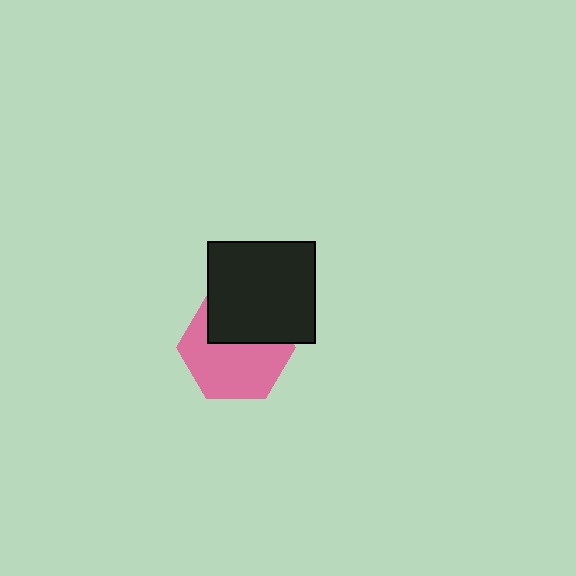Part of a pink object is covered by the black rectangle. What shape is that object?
It is a hexagon.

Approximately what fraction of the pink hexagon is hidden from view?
Roughly 37% of the pink hexagon is hidden behind the black rectangle.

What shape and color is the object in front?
The object in front is a black rectangle.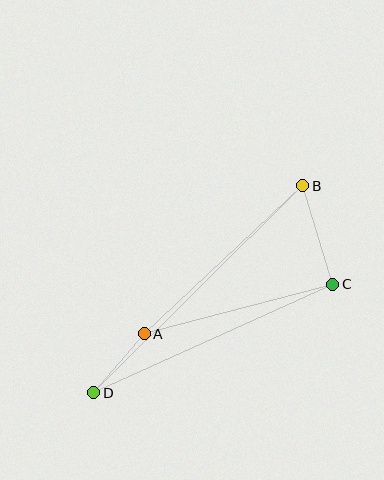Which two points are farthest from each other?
Points B and D are farthest from each other.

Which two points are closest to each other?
Points A and D are closest to each other.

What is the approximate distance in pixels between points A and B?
The distance between A and B is approximately 217 pixels.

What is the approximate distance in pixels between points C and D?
The distance between C and D is approximately 263 pixels.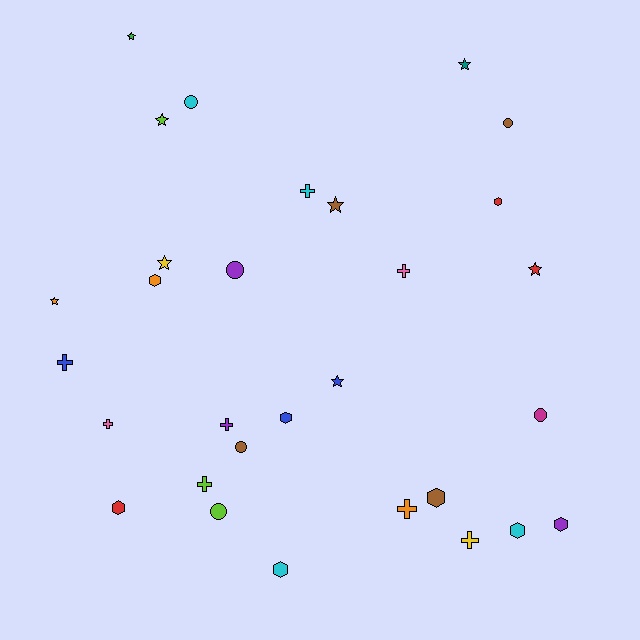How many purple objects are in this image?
There are 3 purple objects.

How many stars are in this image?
There are 8 stars.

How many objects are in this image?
There are 30 objects.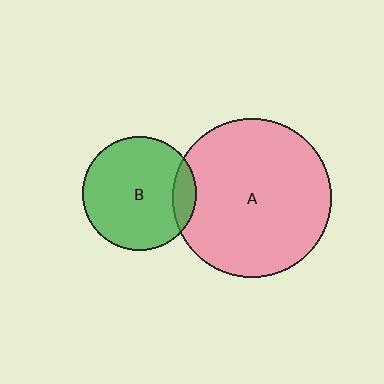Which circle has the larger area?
Circle A (pink).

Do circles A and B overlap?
Yes.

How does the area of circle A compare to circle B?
Approximately 1.9 times.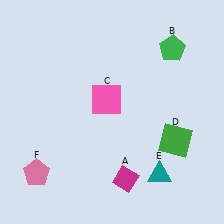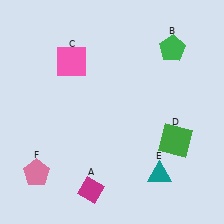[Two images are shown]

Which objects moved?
The objects that moved are: the magenta diamond (A), the pink square (C).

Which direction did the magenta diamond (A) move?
The magenta diamond (A) moved left.